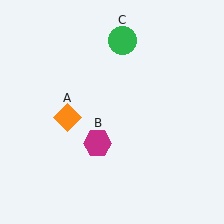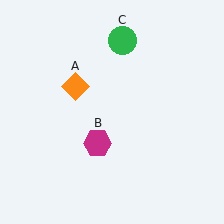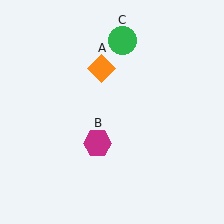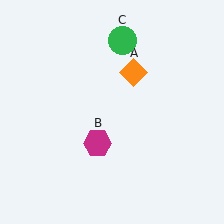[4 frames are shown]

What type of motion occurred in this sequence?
The orange diamond (object A) rotated clockwise around the center of the scene.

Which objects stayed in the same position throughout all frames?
Magenta hexagon (object B) and green circle (object C) remained stationary.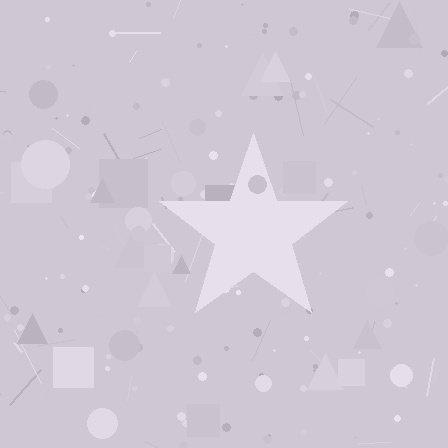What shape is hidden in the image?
A star is hidden in the image.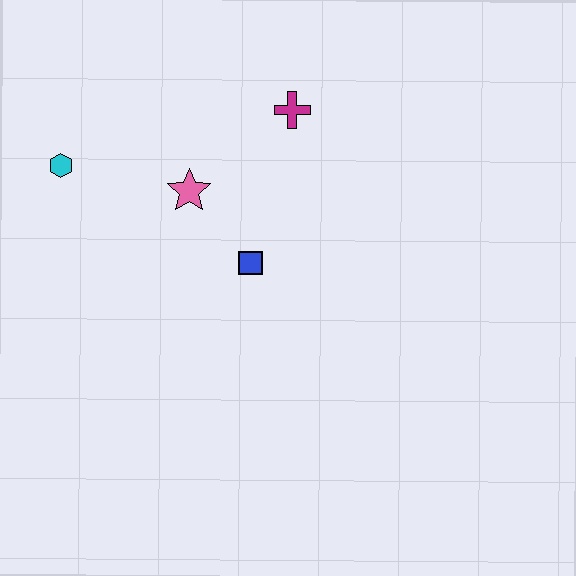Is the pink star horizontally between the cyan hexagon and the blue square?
Yes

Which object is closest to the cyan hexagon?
The pink star is closest to the cyan hexagon.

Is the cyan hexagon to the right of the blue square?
No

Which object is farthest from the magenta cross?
The cyan hexagon is farthest from the magenta cross.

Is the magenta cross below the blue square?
No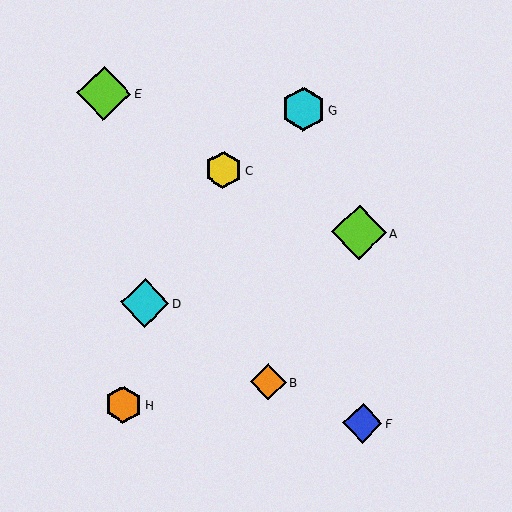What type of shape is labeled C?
Shape C is a yellow hexagon.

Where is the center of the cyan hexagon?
The center of the cyan hexagon is at (303, 109).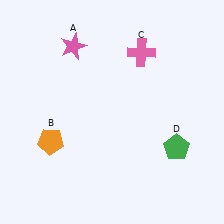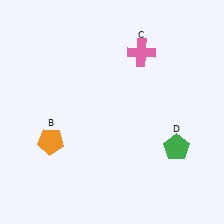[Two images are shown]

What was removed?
The pink star (A) was removed in Image 2.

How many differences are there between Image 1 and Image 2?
There is 1 difference between the two images.